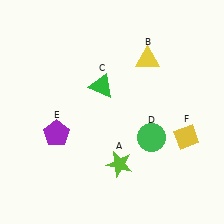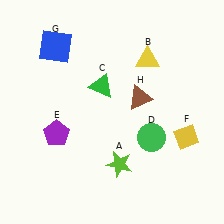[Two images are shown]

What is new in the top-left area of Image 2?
A blue square (G) was added in the top-left area of Image 2.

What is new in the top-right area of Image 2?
A brown triangle (H) was added in the top-right area of Image 2.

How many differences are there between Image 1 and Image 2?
There are 2 differences between the two images.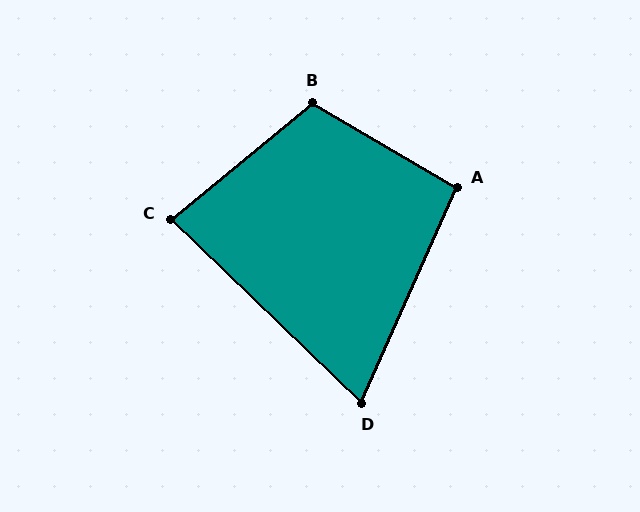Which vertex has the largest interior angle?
B, at approximately 110 degrees.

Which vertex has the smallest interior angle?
D, at approximately 70 degrees.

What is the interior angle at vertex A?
Approximately 96 degrees (obtuse).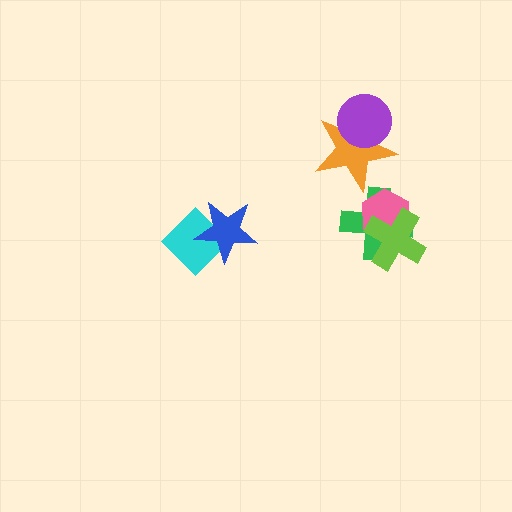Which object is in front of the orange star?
The purple circle is in front of the orange star.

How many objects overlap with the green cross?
2 objects overlap with the green cross.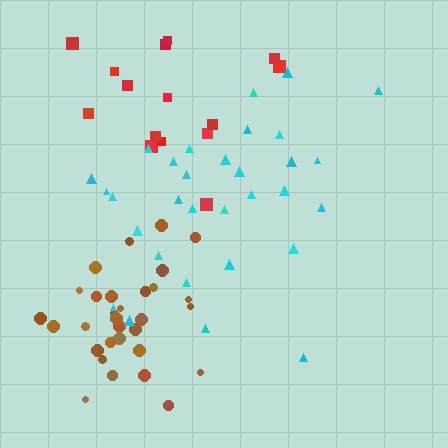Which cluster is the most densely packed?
Brown.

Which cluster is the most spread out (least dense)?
Red.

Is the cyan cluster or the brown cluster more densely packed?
Brown.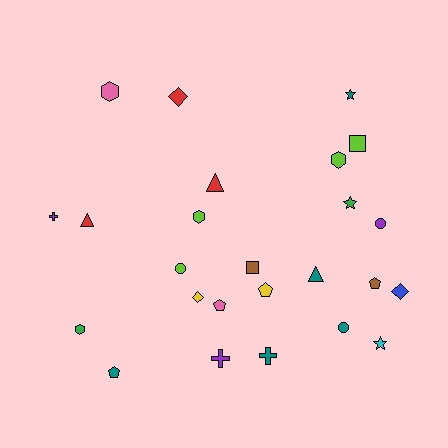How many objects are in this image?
There are 25 objects.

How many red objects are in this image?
There are 3 red objects.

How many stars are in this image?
There are 3 stars.